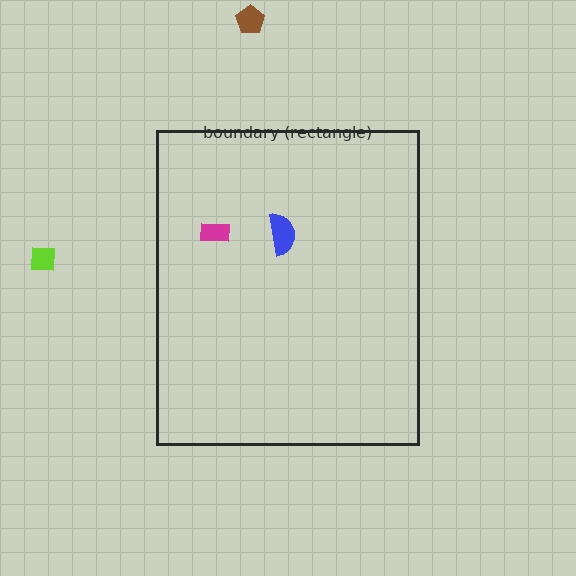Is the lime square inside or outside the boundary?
Outside.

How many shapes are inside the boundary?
2 inside, 2 outside.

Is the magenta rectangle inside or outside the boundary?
Inside.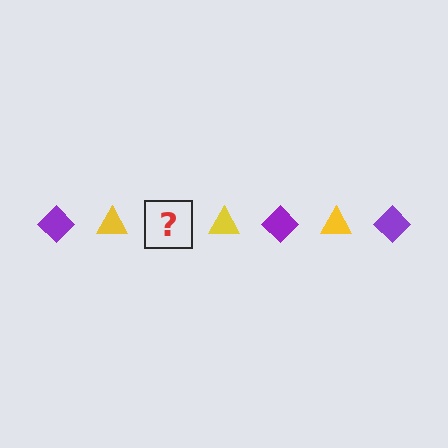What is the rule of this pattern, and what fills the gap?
The rule is that the pattern alternates between purple diamond and yellow triangle. The gap should be filled with a purple diamond.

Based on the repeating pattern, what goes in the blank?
The blank should be a purple diamond.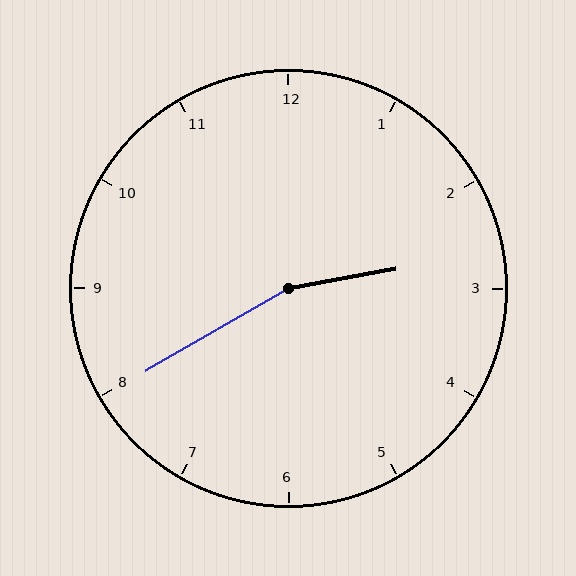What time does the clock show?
2:40.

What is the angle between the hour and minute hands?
Approximately 160 degrees.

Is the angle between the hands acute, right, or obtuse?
It is obtuse.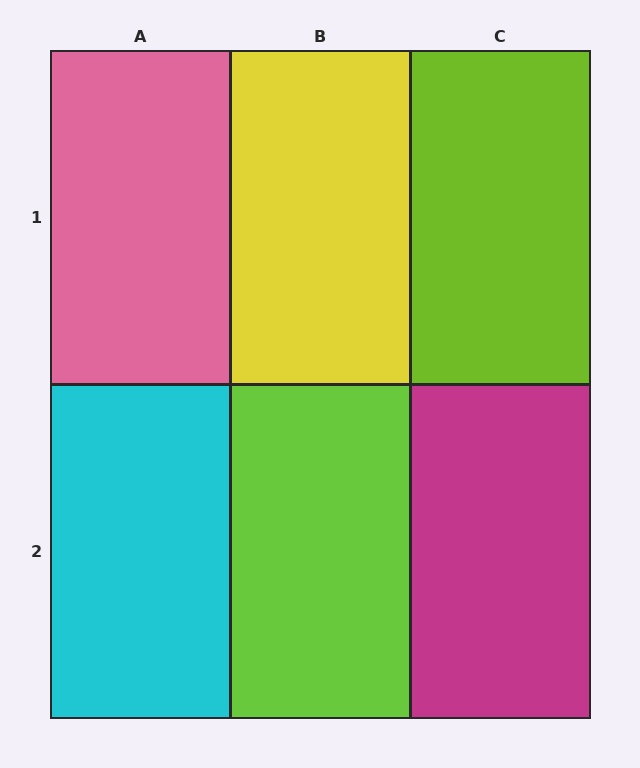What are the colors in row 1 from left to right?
Pink, yellow, lime.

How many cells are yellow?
1 cell is yellow.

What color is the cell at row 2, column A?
Cyan.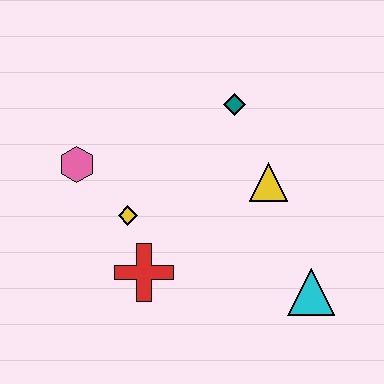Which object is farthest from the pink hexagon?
The cyan triangle is farthest from the pink hexagon.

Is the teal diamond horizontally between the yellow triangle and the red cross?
Yes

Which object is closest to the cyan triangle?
The yellow triangle is closest to the cyan triangle.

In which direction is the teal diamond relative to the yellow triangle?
The teal diamond is above the yellow triangle.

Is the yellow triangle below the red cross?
No